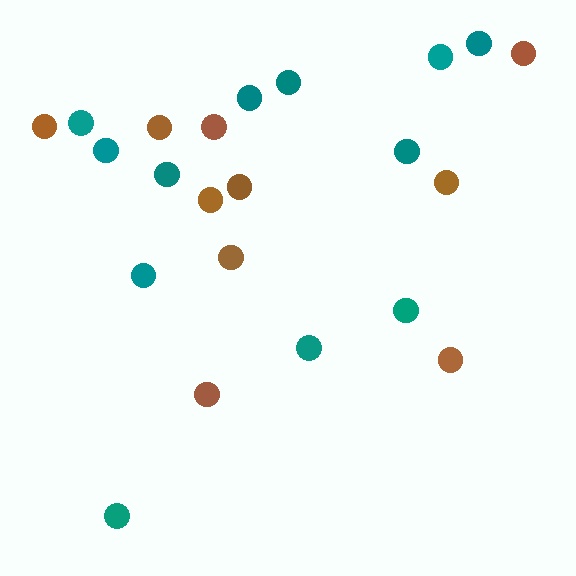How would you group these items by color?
There are 2 groups: one group of brown circles (10) and one group of teal circles (12).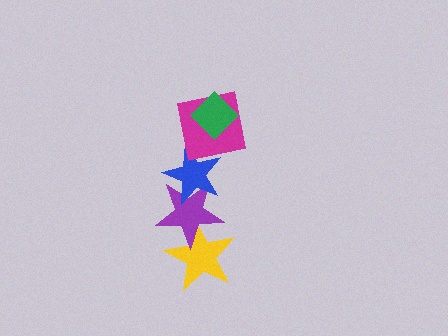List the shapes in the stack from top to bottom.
From top to bottom: the green diamond, the magenta square, the blue star, the purple star, the yellow star.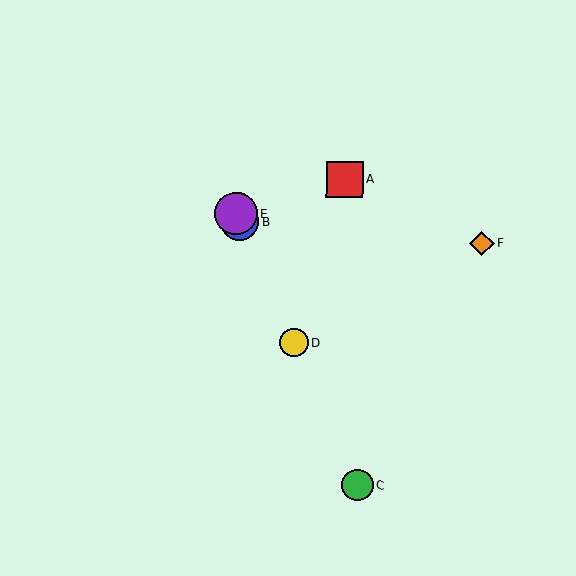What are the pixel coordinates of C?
Object C is at (357, 485).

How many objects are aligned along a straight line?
4 objects (B, C, D, E) are aligned along a straight line.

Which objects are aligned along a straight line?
Objects B, C, D, E are aligned along a straight line.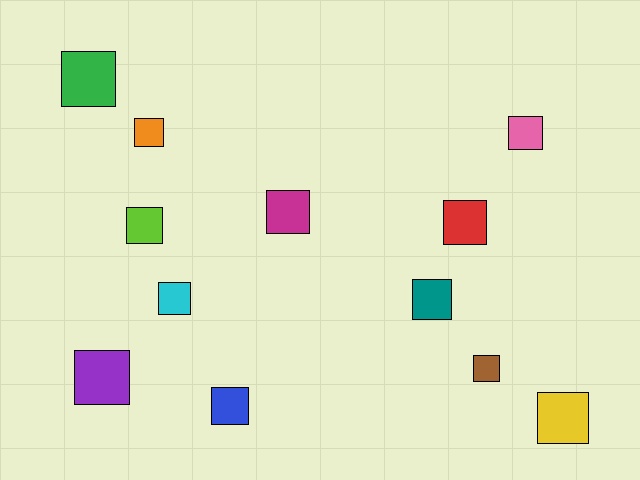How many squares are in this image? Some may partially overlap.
There are 12 squares.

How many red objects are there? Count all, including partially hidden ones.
There is 1 red object.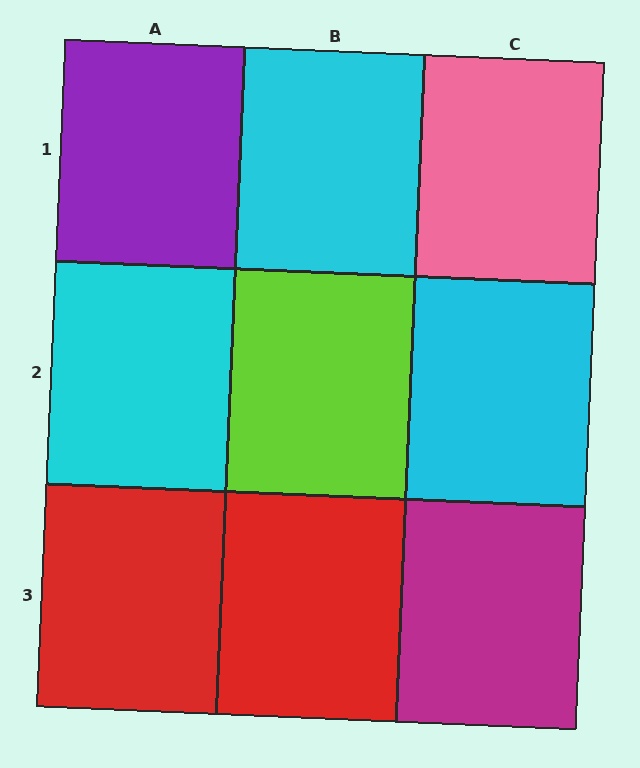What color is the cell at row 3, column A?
Red.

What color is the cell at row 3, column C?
Magenta.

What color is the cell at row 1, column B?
Cyan.